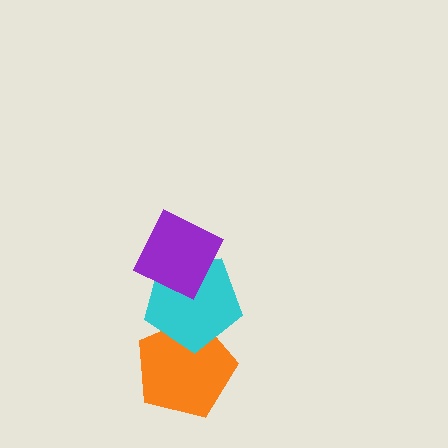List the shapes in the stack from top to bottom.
From top to bottom: the purple diamond, the cyan pentagon, the orange pentagon.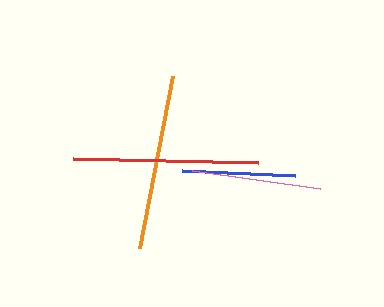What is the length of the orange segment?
The orange segment is approximately 176 pixels long.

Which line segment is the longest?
The red line is the longest at approximately 185 pixels.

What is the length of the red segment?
The red segment is approximately 185 pixels long.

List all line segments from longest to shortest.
From longest to shortest: red, orange, pink, blue.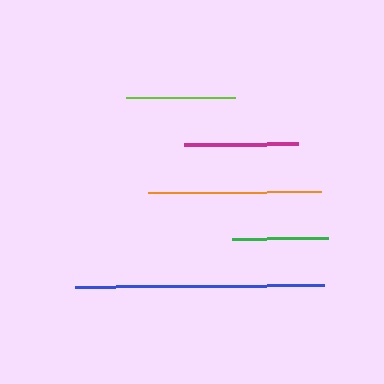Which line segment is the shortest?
The green line is the shortest at approximately 96 pixels.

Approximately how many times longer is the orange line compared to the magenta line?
The orange line is approximately 1.5 times the length of the magenta line.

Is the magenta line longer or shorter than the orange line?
The orange line is longer than the magenta line.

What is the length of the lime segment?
The lime segment is approximately 109 pixels long.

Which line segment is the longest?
The blue line is the longest at approximately 248 pixels.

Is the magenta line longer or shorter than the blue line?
The blue line is longer than the magenta line.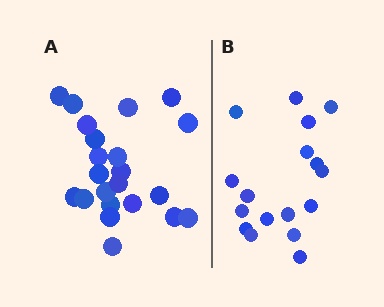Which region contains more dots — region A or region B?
Region A (the left region) has more dots.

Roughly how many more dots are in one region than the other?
Region A has about 5 more dots than region B.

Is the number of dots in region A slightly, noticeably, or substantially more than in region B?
Region A has noticeably more, but not dramatically so. The ratio is roughly 1.3 to 1.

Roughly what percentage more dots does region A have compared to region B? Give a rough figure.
About 30% more.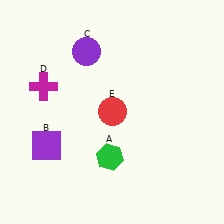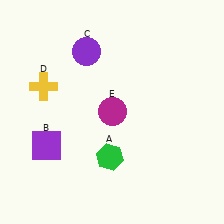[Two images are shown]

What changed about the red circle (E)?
In Image 1, E is red. In Image 2, it changed to magenta.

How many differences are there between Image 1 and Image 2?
There are 2 differences between the two images.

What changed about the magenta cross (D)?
In Image 1, D is magenta. In Image 2, it changed to yellow.